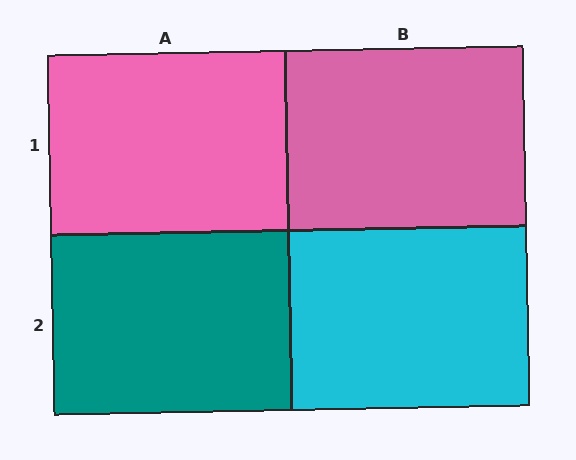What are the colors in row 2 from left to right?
Teal, cyan.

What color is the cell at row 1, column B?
Pink.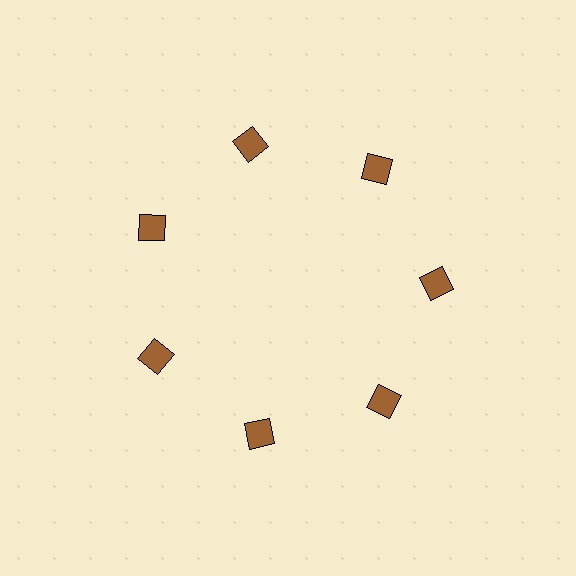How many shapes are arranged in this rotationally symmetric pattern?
There are 7 shapes, arranged in 7 groups of 1.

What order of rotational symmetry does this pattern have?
This pattern has 7-fold rotational symmetry.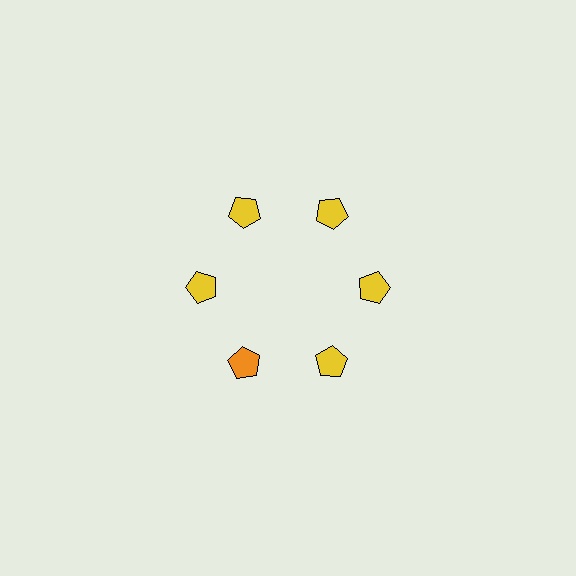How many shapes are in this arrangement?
There are 6 shapes arranged in a ring pattern.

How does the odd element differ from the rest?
It has a different color: orange instead of yellow.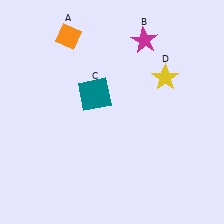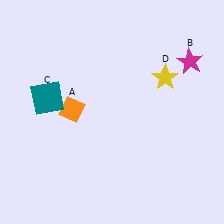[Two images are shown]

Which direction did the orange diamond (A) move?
The orange diamond (A) moved down.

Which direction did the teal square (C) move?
The teal square (C) moved left.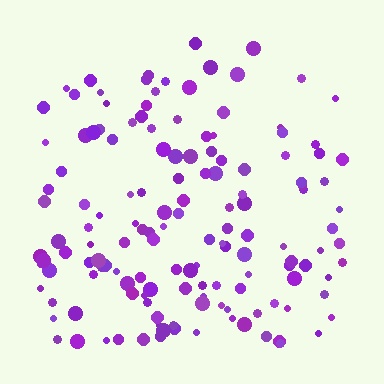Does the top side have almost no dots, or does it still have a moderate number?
Still a moderate number, just noticeably fewer than the bottom.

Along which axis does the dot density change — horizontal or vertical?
Vertical.